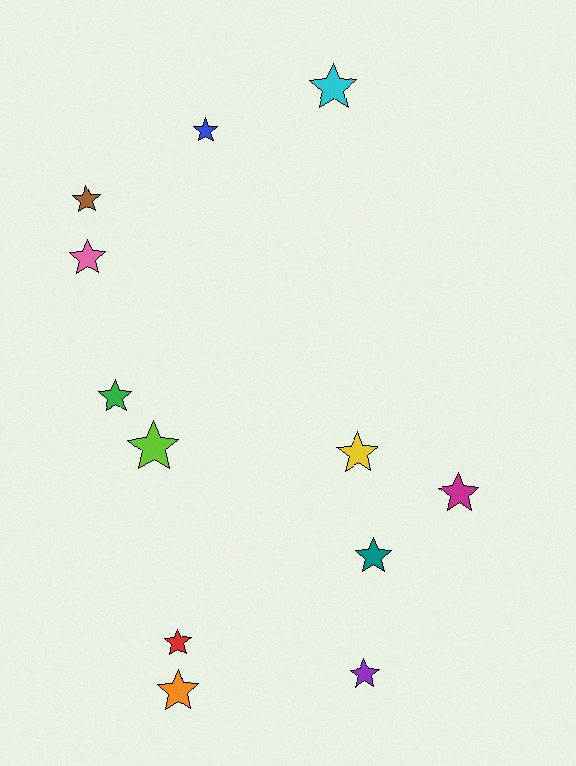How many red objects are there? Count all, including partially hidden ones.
There is 1 red object.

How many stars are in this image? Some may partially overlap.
There are 12 stars.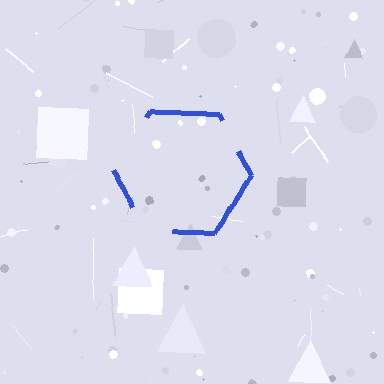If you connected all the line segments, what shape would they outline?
They would outline a hexagon.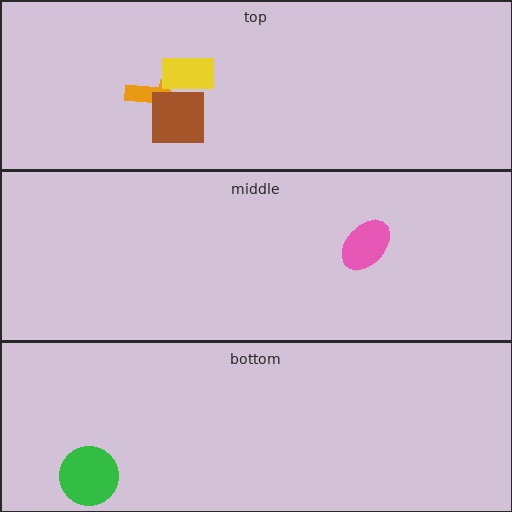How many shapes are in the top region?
3.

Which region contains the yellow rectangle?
The top region.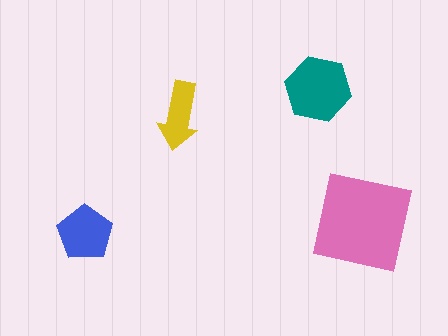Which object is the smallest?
The yellow arrow.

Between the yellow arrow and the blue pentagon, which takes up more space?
The blue pentagon.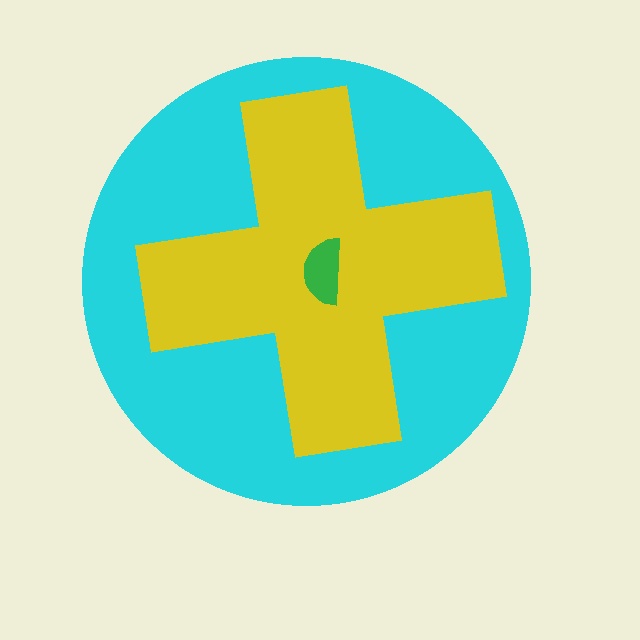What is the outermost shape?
The cyan circle.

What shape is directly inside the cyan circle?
The yellow cross.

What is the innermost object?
The green semicircle.